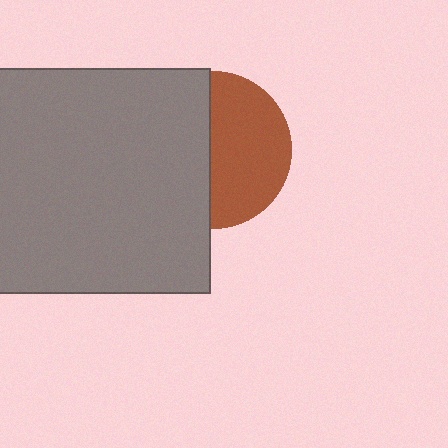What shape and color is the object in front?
The object in front is a gray square.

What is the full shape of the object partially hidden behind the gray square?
The partially hidden object is a brown circle.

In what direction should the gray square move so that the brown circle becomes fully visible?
The gray square should move left. That is the shortest direction to clear the overlap and leave the brown circle fully visible.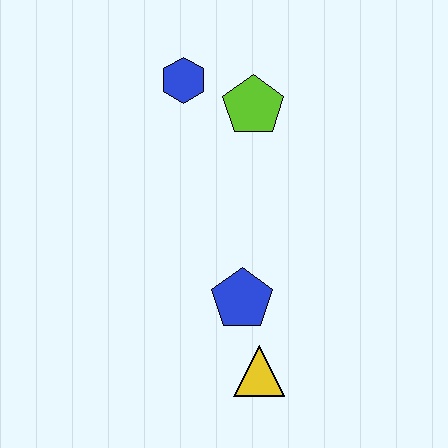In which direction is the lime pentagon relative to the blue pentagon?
The lime pentagon is above the blue pentagon.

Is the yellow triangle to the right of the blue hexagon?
Yes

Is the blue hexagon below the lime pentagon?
No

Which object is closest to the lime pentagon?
The blue hexagon is closest to the lime pentagon.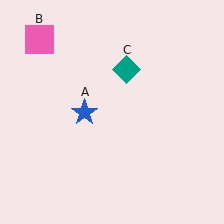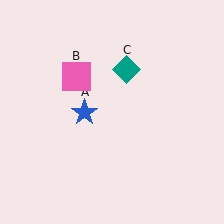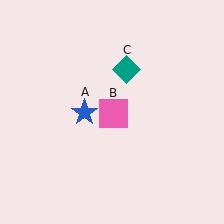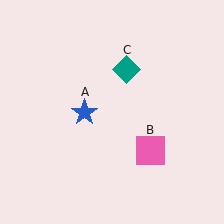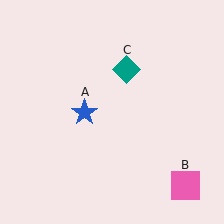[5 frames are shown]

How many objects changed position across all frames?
1 object changed position: pink square (object B).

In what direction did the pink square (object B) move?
The pink square (object B) moved down and to the right.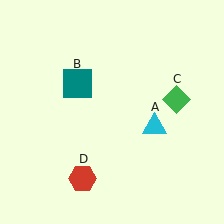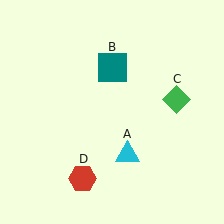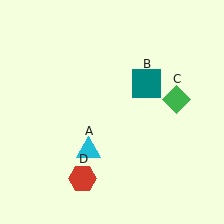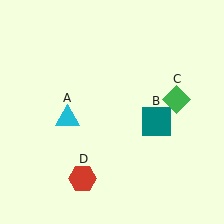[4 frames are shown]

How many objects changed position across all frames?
2 objects changed position: cyan triangle (object A), teal square (object B).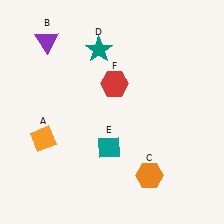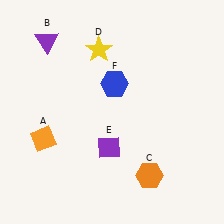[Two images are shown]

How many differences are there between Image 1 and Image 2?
There are 3 differences between the two images.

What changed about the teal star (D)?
In Image 1, D is teal. In Image 2, it changed to yellow.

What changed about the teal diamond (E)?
In Image 1, E is teal. In Image 2, it changed to purple.